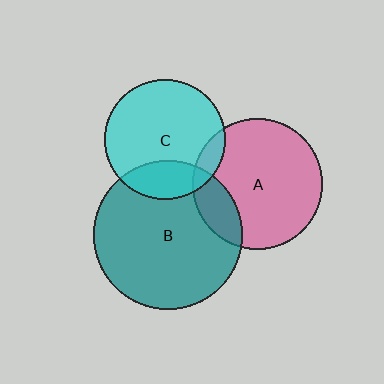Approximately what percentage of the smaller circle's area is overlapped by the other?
Approximately 10%.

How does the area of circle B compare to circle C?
Approximately 1.5 times.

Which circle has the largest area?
Circle B (teal).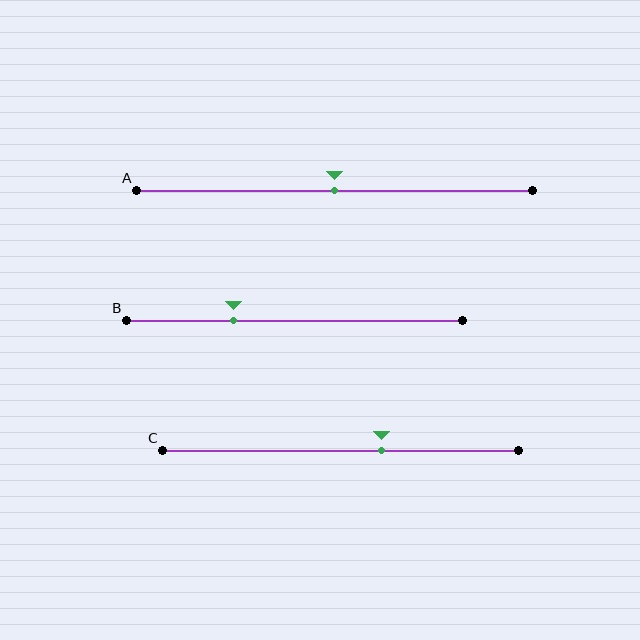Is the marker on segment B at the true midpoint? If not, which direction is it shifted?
No, the marker on segment B is shifted to the left by about 18% of the segment length.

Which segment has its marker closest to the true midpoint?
Segment A has its marker closest to the true midpoint.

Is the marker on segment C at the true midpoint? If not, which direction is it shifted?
No, the marker on segment C is shifted to the right by about 12% of the segment length.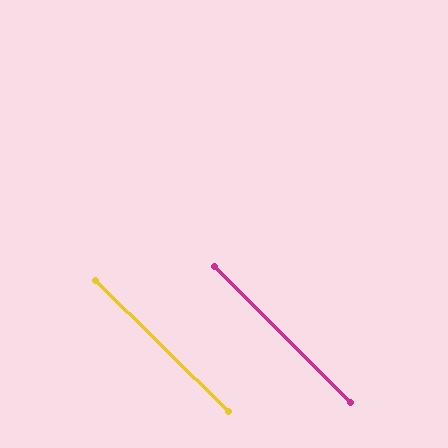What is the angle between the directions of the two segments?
Approximately 1 degree.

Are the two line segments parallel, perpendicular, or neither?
Parallel — their directions differ by only 0.5°.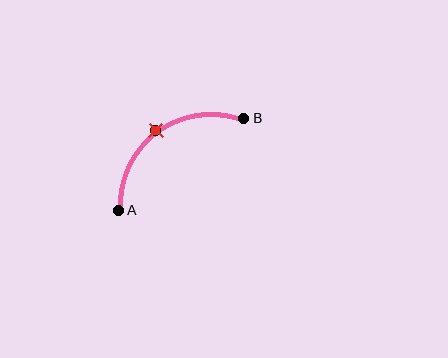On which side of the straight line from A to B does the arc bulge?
The arc bulges above and to the left of the straight line connecting A and B.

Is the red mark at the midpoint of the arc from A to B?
Yes. The red mark lies on the arc at equal arc-length from both A and B — it is the arc midpoint.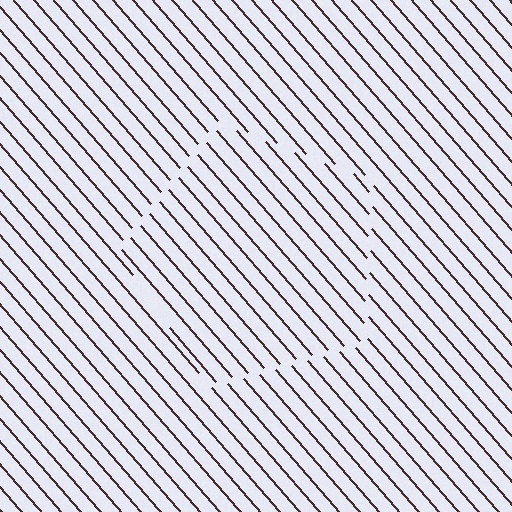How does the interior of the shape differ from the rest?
The interior of the shape contains the same grating, shifted by half a period — the contour is defined by the phase discontinuity where line-ends from the inner and outer gratings abut.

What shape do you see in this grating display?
An illusory pentagon. The interior of the shape contains the same grating, shifted by half a period — the contour is defined by the phase discontinuity where line-ends from the inner and outer gratings abut.